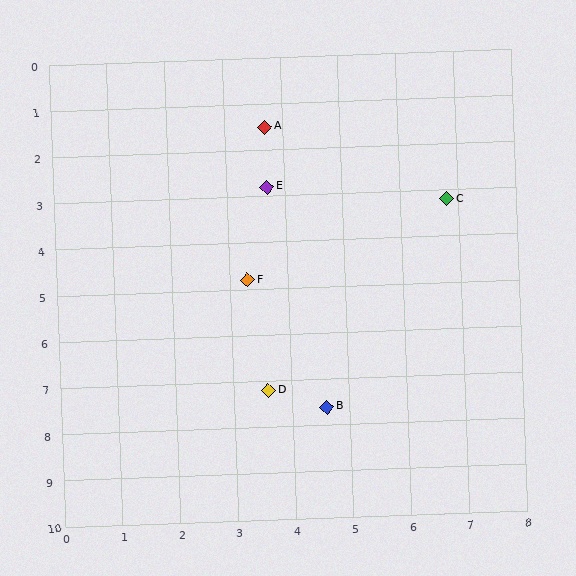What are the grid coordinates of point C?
Point C is at approximately (6.8, 3.2).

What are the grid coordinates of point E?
Point E is at approximately (3.7, 2.8).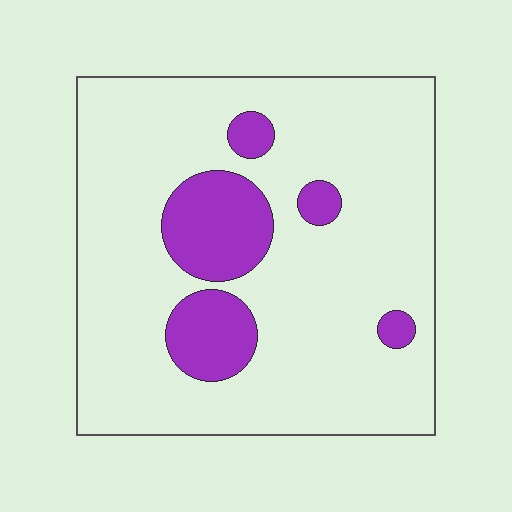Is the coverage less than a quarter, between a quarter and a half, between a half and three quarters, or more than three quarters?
Less than a quarter.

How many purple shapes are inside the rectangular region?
5.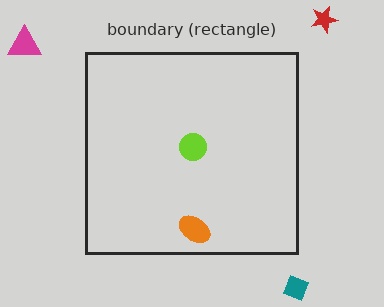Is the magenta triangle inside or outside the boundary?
Outside.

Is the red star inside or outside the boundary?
Outside.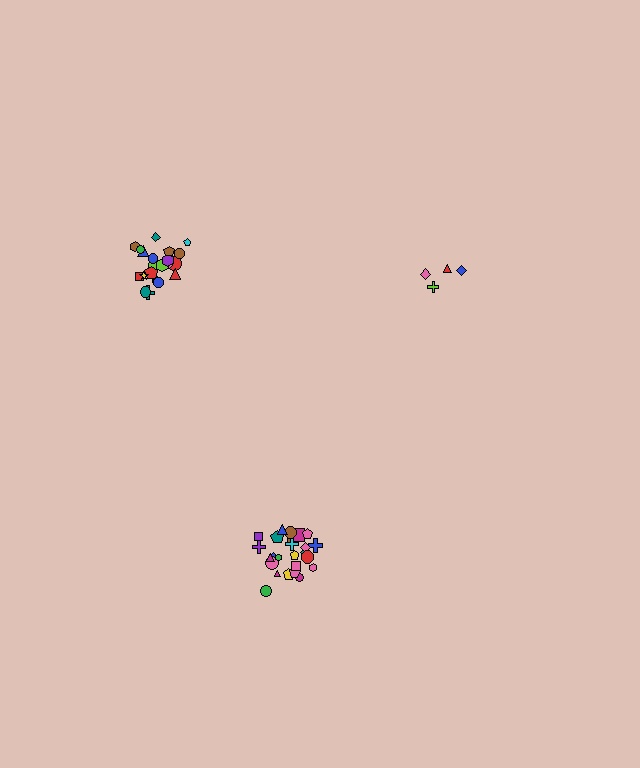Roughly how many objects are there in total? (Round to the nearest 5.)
Roughly 50 objects in total.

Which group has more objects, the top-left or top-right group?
The top-left group.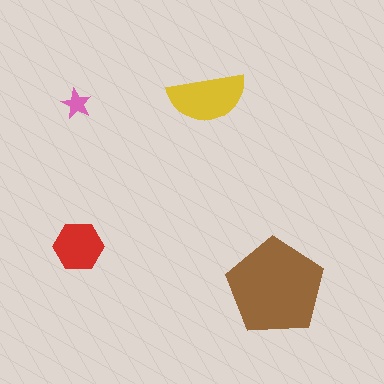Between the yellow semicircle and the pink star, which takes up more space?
The yellow semicircle.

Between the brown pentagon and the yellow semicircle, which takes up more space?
The brown pentagon.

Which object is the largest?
The brown pentagon.